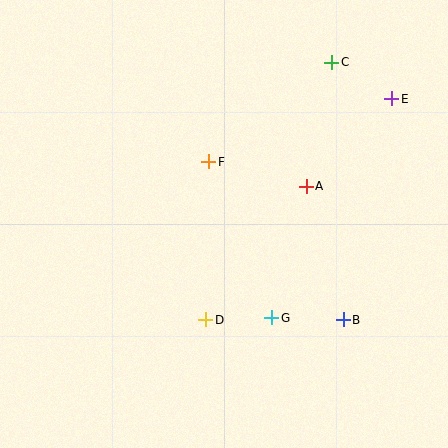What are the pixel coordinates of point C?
Point C is at (332, 62).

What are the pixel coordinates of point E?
Point E is at (392, 99).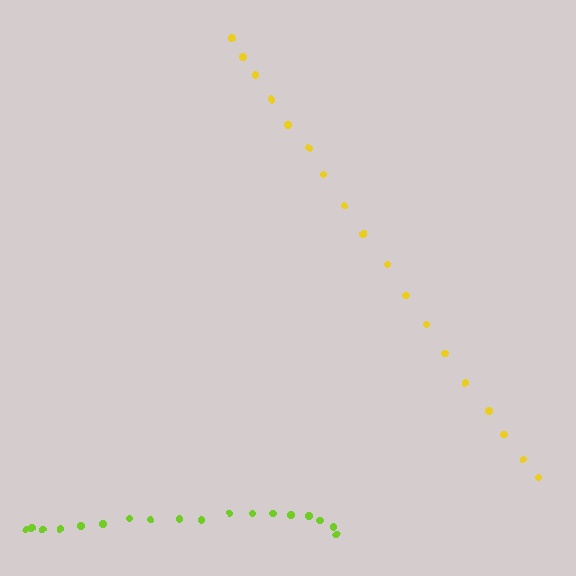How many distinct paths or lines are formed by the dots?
There are 2 distinct paths.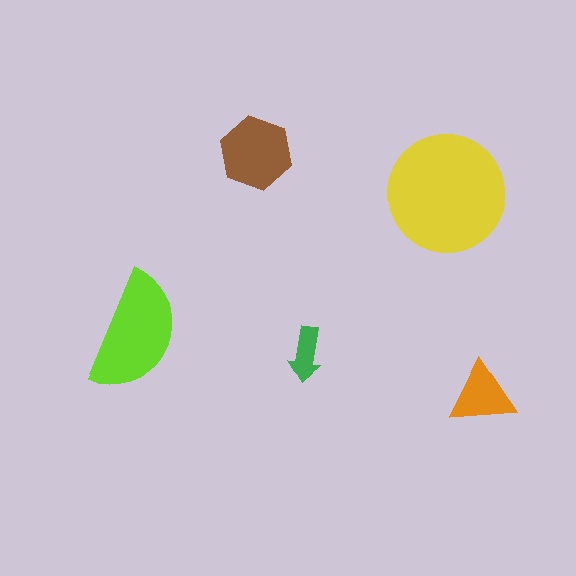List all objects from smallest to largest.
The green arrow, the orange triangle, the brown hexagon, the lime semicircle, the yellow circle.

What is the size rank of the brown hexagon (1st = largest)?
3rd.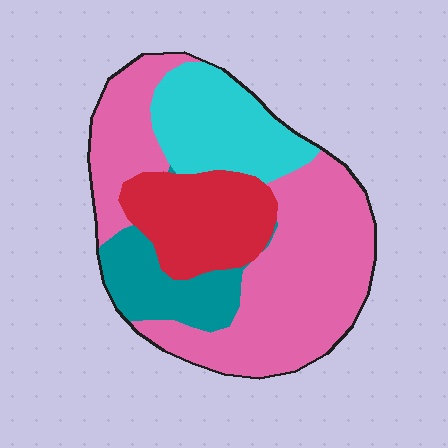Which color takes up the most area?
Pink, at roughly 50%.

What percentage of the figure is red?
Red covers 19% of the figure.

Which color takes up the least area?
Teal, at roughly 15%.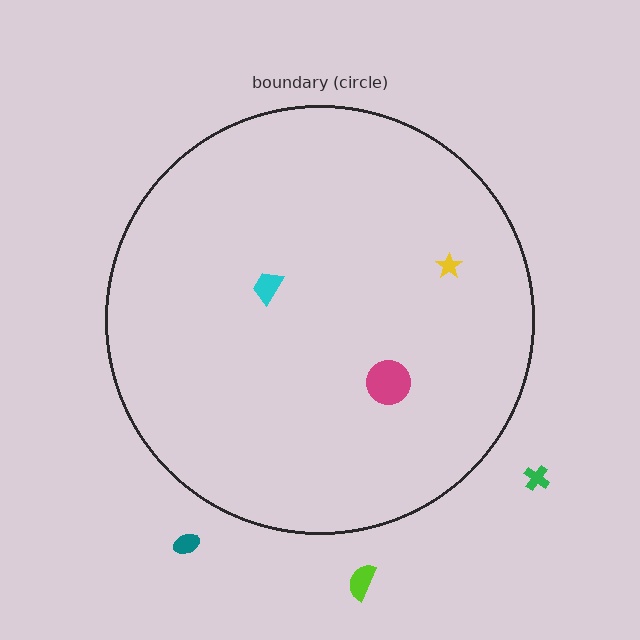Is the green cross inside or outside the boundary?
Outside.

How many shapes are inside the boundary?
3 inside, 3 outside.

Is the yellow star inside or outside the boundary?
Inside.